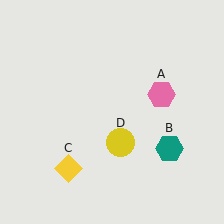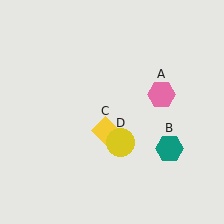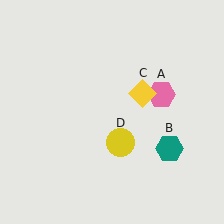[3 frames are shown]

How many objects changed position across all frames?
1 object changed position: yellow diamond (object C).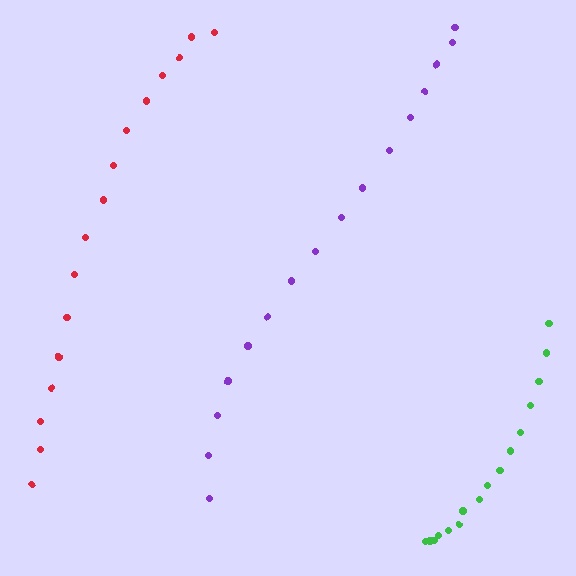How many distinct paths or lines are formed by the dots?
There are 3 distinct paths.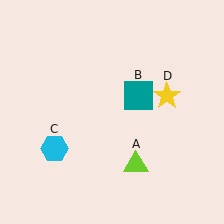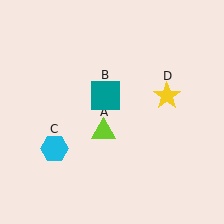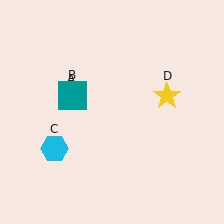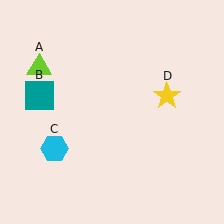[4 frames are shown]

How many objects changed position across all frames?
2 objects changed position: lime triangle (object A), teal square (object B).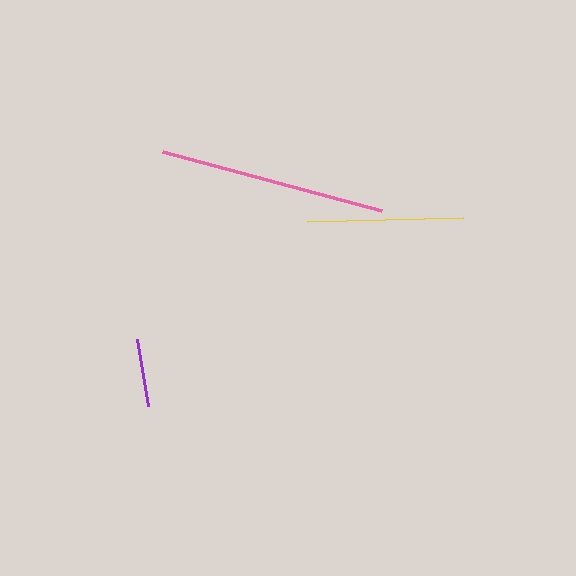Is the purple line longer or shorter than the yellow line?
The yellow line is longer than the purple line.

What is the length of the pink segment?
The pink segment is approximately 226 pixels long.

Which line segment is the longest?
The pink line is the longest at approximately 226 pixels.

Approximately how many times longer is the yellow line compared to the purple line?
The yellow line is approximately 2.3 times the length of the purple line.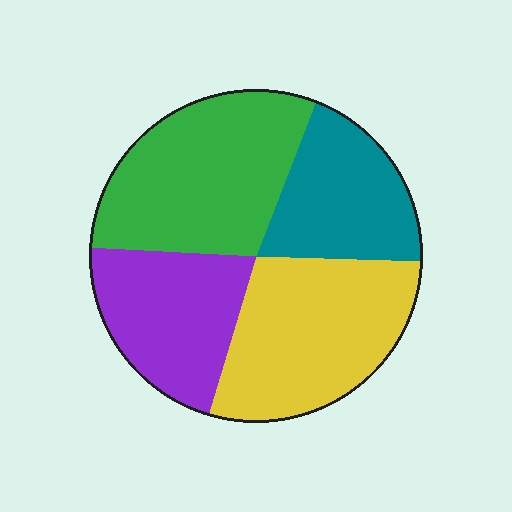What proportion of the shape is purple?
Purple takes up about one fifth (1/5) of the shape.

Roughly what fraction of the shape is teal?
Teal covers 20% of the shape.